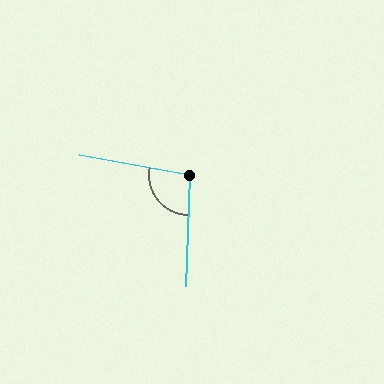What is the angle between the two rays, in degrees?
Approximately 98 degrees.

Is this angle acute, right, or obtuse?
It is obtuse.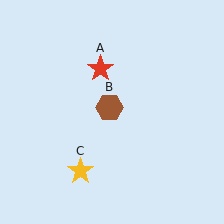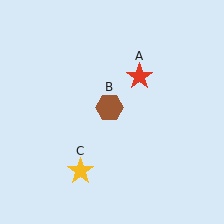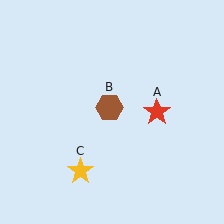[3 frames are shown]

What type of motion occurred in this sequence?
The red star (object A) rotated clockwise around the center of the scene.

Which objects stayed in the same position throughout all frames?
Brown hexagon (object B) and yellow star (object C) remained stationary.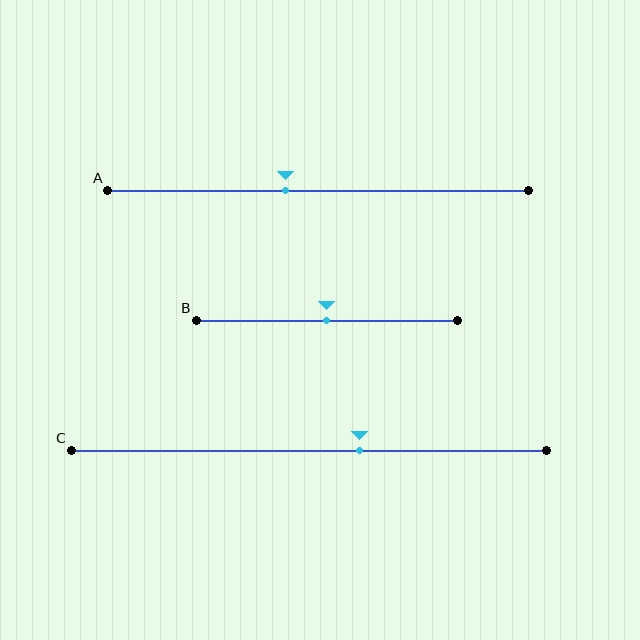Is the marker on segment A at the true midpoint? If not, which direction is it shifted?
No, the marker on segment A is shifted to the left by about 8% of the segment length.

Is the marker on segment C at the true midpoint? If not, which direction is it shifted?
No, the marker on segment C is shifted to the right by about 11% of the segment length.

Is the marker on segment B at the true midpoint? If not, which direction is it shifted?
Yes, the marker on segment B is at the true midpoint.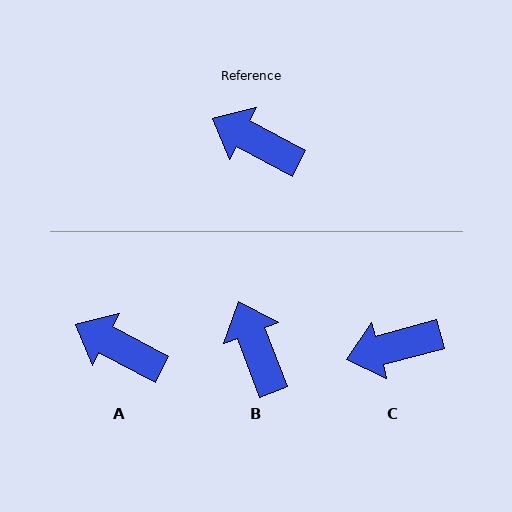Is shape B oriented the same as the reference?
No, it is off by about 41 degrees.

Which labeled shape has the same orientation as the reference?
A.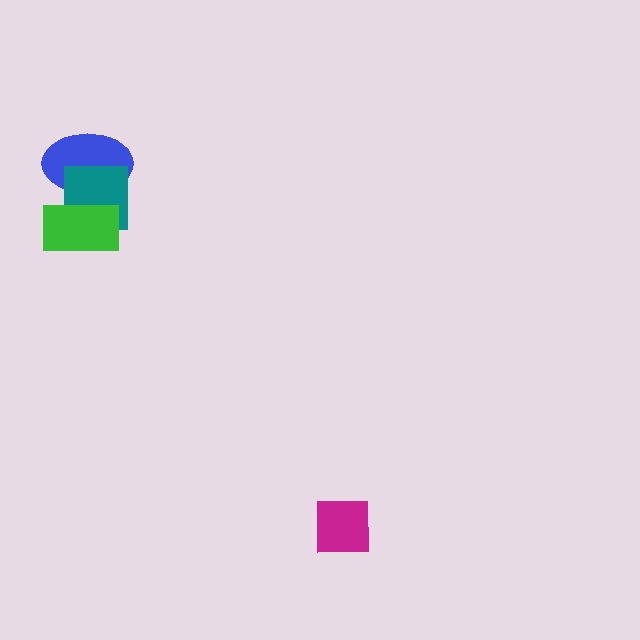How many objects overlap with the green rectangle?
2 objects overlap with the green rectangle.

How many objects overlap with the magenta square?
0 objects overlap with the magenta square.